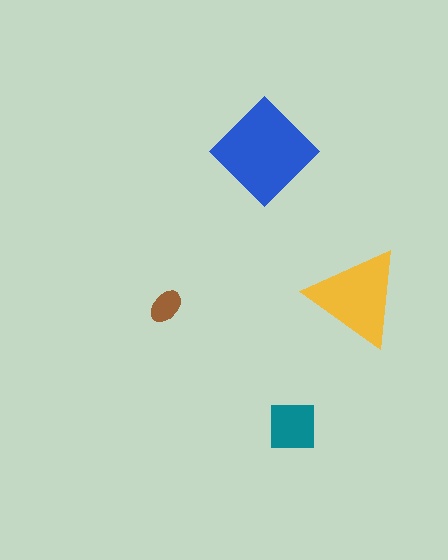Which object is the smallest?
The brown ellipse.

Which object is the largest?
The blue diamond.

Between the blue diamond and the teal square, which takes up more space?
The blue diamond.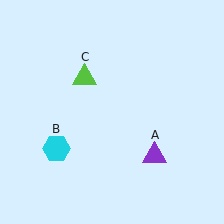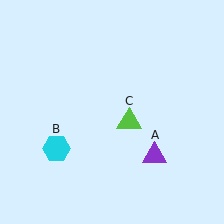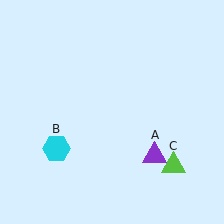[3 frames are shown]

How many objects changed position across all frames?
1 object changed position: lime triangle (object C).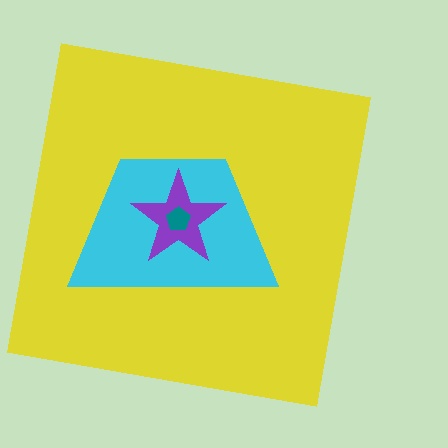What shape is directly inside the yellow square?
The cyan trapezoid.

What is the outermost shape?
The yellow square.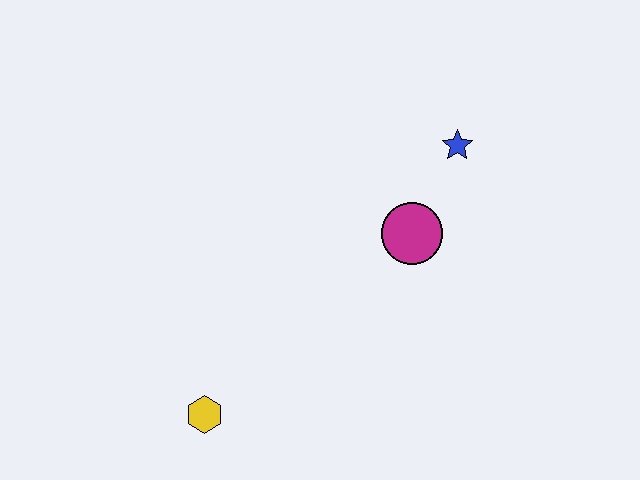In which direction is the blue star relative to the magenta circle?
The blue star is above the magenta circle.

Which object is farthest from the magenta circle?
The yellow hexagon is farthest from the magenta circle.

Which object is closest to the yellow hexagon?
The magenta circle is closest to the yellow hexagon.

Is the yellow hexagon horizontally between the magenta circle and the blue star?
No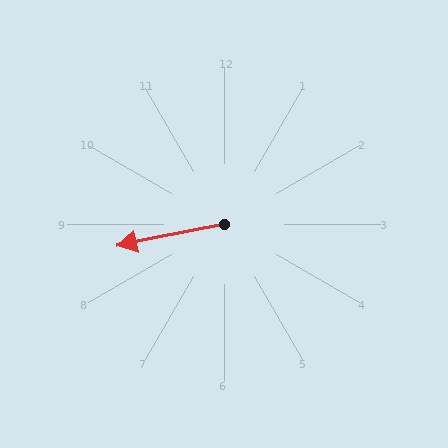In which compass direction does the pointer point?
West.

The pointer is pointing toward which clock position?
Roughly 9 o'clock.